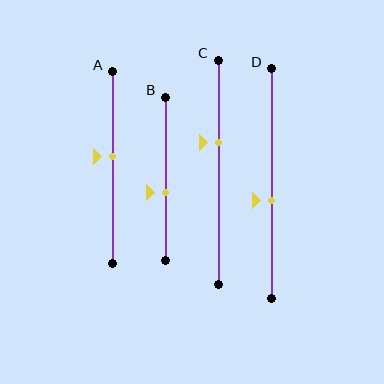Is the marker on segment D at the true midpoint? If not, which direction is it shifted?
No, the marker on segment D is shifted downward by about 7% of the segment length.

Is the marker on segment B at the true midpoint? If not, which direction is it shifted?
No, the marker on segment B is shifted downward by about 9% of the segment length.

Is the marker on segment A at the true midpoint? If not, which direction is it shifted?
No, the marker on segment A is shifted upward by about 6% of the segment length.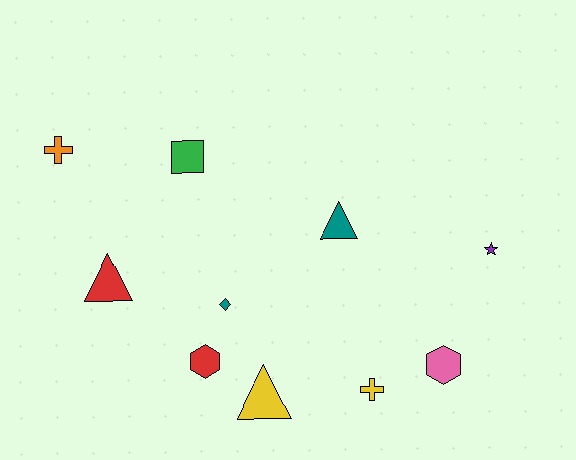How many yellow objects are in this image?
There are 2 yellow objects.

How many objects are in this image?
There are 10 objects.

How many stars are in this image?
There is 1 star.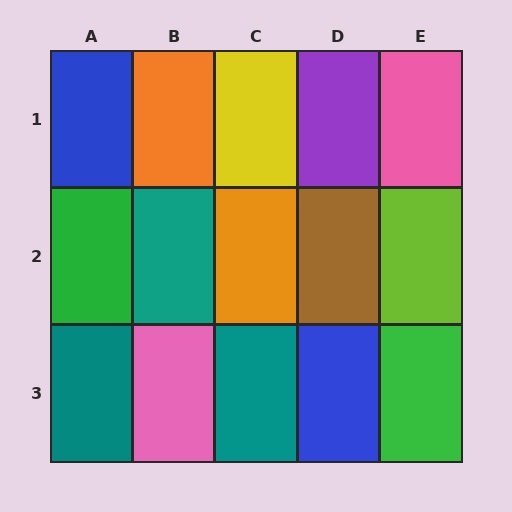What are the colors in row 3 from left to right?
Teal, pink, teal, blue, green.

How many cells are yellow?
1 cell is yellow.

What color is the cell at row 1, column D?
Purple.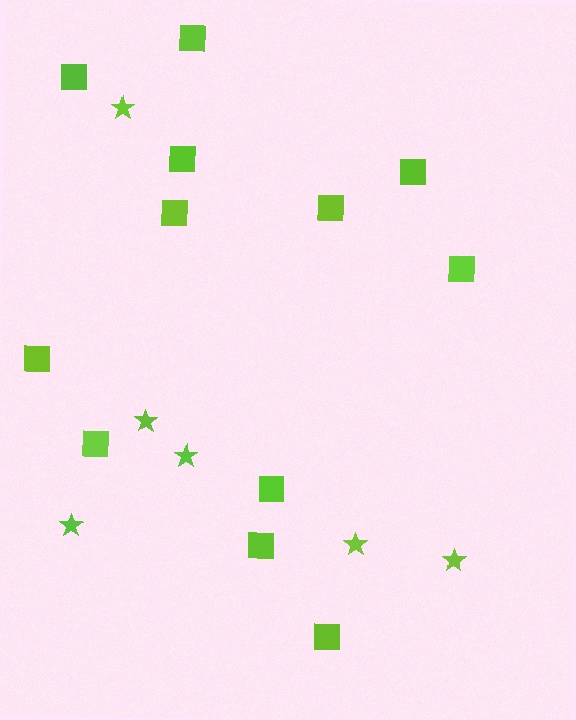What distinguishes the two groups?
There are 2 groups: one group of squares (12) and one group of stars (6).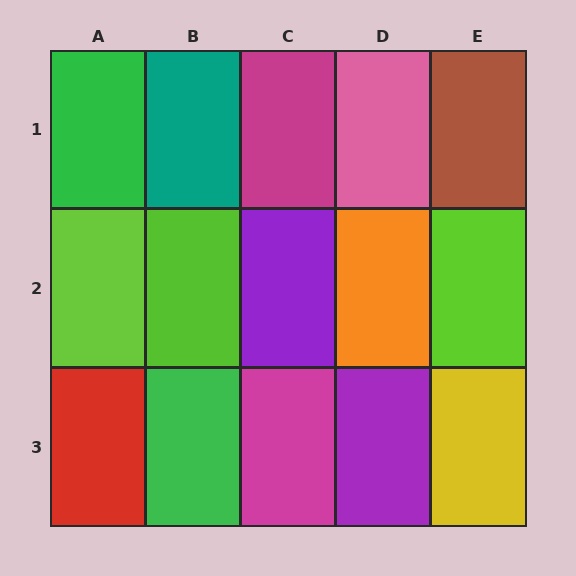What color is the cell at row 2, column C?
Purple.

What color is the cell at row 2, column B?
Lime.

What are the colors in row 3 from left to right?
Red, green, magenta, purple, yellow.